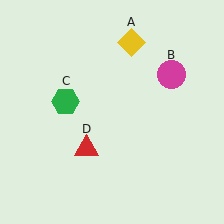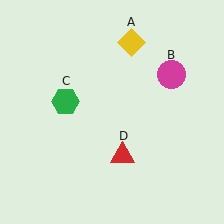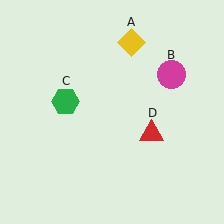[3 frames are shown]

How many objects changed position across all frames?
1 object changed position: red triangle (object D).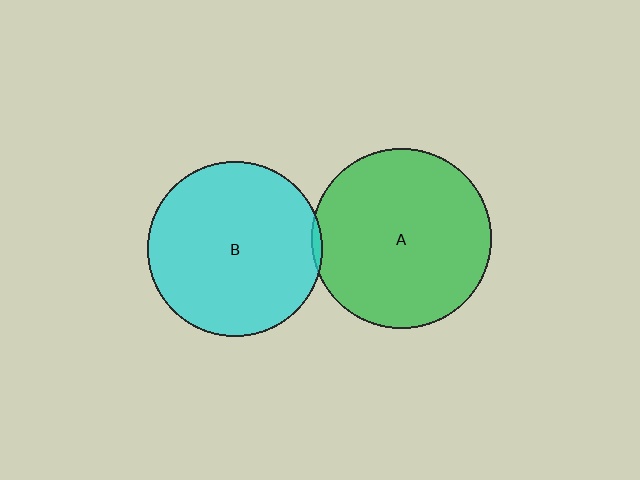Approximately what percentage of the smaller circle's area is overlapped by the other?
Approximately 5%.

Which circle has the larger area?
Circle A (green).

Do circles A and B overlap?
Yes.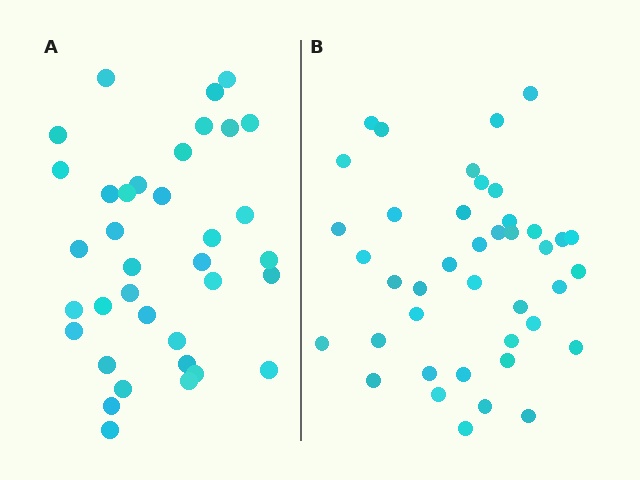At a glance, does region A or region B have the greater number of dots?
Region B (the right region) has more dots.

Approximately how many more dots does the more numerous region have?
Region B has about 5 more dots than region A.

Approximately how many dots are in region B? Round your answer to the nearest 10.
About 40 dots. (The exact count is 41, which rounds to 40.)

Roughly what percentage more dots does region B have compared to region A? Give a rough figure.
About 15% more.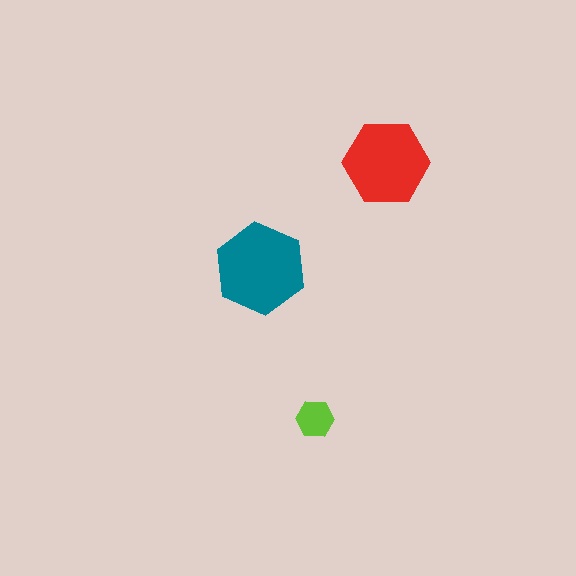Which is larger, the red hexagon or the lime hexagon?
The red one.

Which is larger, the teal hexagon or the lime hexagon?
The teal one.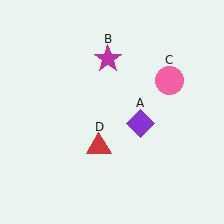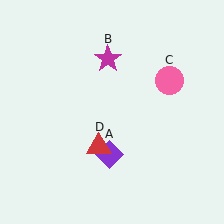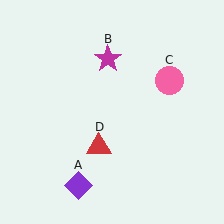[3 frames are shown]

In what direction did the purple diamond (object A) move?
The purple diamond (object A) moved down and to the left.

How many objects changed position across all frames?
1 object changed position: purple diamond (object A).